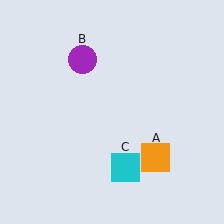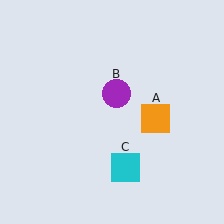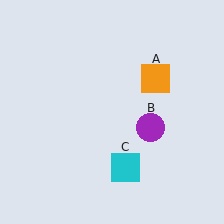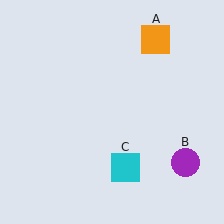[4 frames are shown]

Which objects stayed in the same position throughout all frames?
Cyan square (object C) remained stationary.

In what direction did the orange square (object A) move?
The orange square (object A) moved up.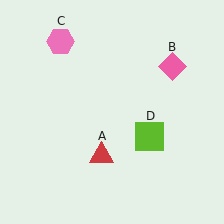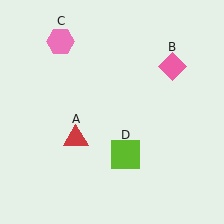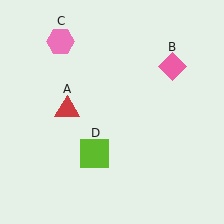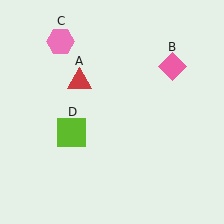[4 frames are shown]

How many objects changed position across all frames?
2 objects changed position: red triangle (object A), lime square (object D).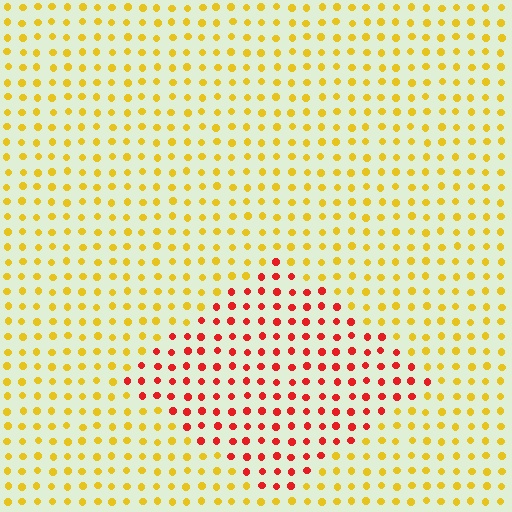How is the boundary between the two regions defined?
The boundary is defined purely by a slight shift in hue (about 51 degrees). Spacing, size, and orientation are identical on both sides.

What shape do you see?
I see a diamond.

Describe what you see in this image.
The image is filled with small yellow elements in a uniform arrangement. A diamond-shaped region is visible where the elements are tinted to a slightly different hue, forming a subtle color boundary.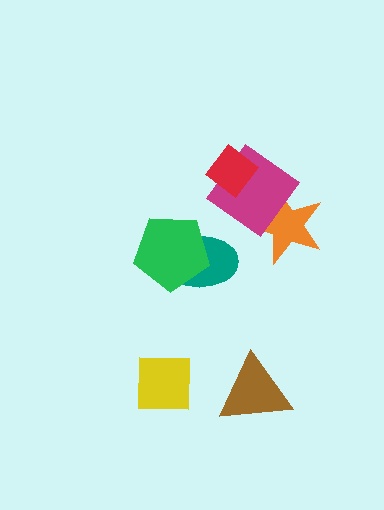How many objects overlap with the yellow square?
0 objects overlap with the yellow square.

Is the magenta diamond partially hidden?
Yes, it is partially covered by another shape.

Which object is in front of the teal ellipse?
The green pentagon is in front of the teal ellipse.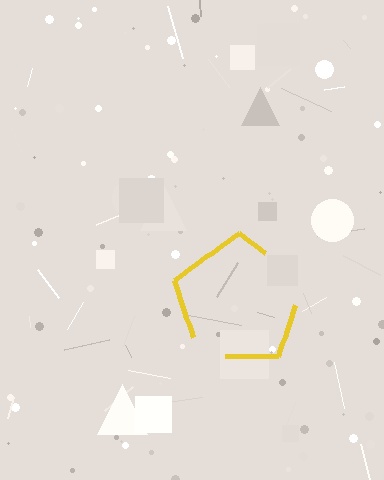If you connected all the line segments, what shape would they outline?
They would outline a pentagon.